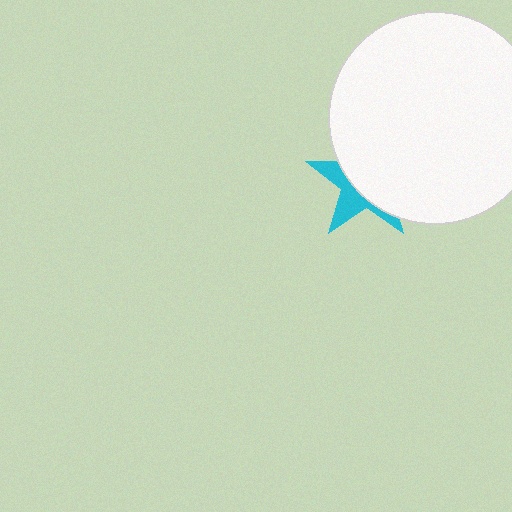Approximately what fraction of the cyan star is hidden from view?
Roughly 64% of the cyan star is hidden behind the white circle.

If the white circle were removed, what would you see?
You would see the complete cyan star.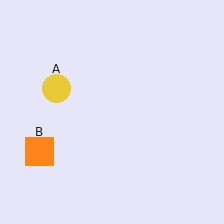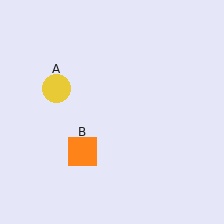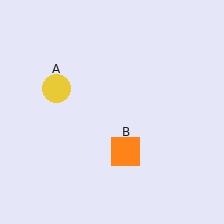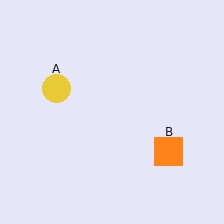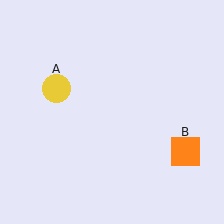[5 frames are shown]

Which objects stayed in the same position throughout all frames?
Yellow circle (object A) remained stationary.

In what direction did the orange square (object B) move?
The orange square (object B) moved right.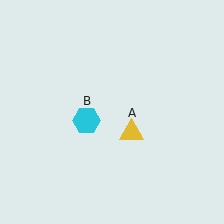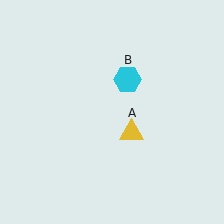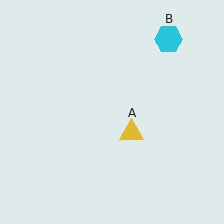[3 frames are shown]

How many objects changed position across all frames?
1 object changed position: cyan hexagon (object B).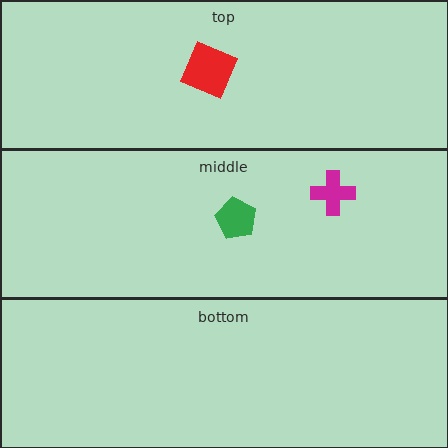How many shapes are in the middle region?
2.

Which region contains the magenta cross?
The middle region.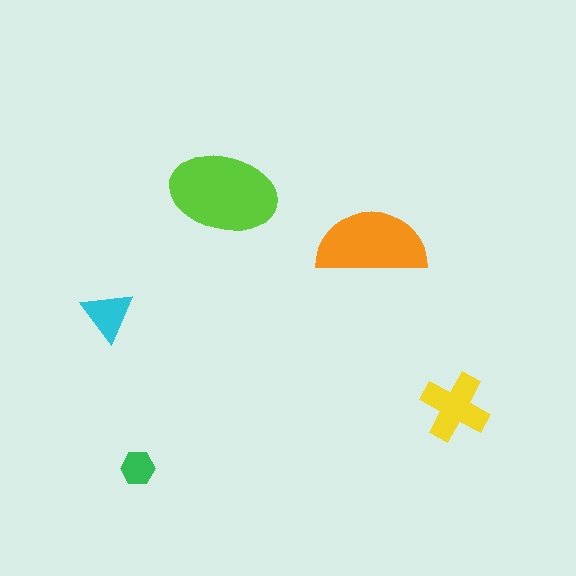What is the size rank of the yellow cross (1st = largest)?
3rd.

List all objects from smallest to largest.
The green hexagon, the cyan triangle, the yellow cross, the orange semicircle, the lime ellipse.